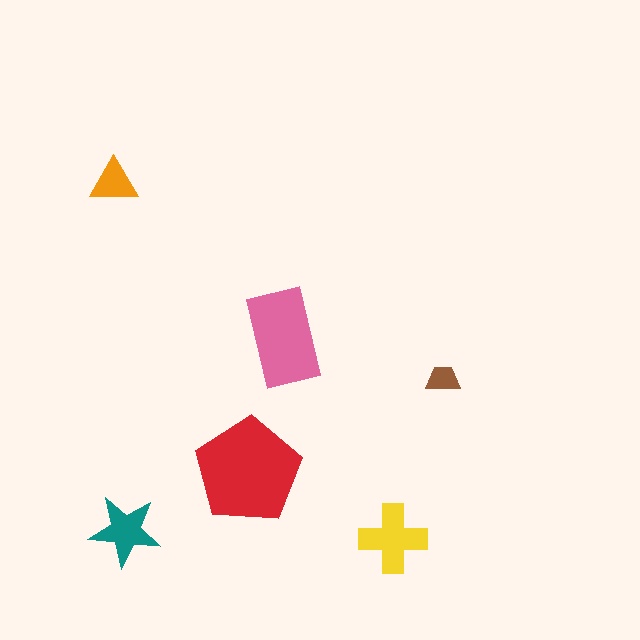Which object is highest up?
The orange triangle is topmost.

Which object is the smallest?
The brown trapezoid.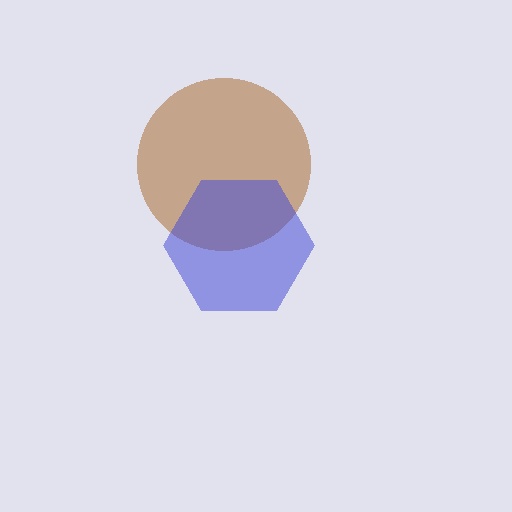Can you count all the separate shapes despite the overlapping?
Yes, there are 2 separate shapes.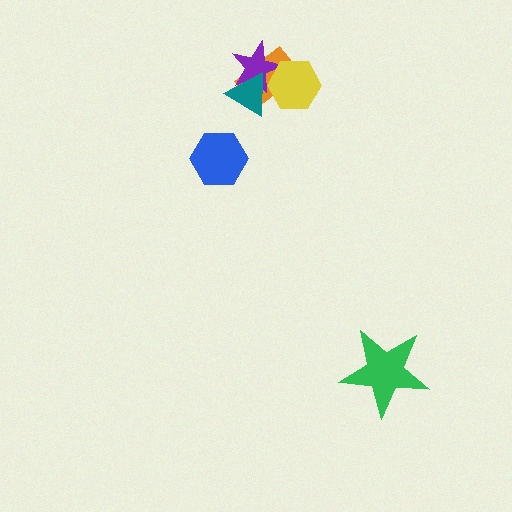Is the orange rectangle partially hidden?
Yes, it is partially covered by another shape.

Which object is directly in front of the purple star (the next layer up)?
The yellow hexagon is directly in front of the purple star.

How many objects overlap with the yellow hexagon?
3 objects overlap with the yellow hexagon.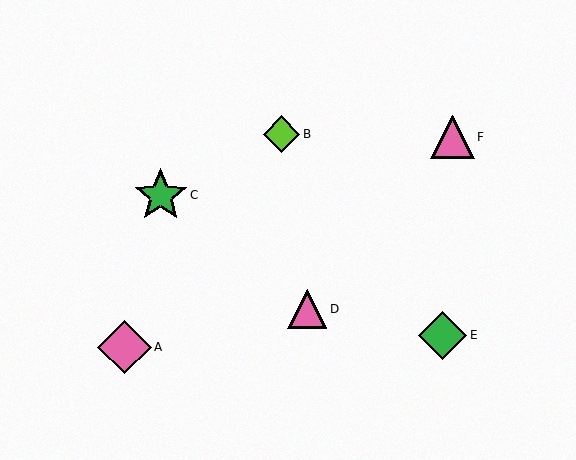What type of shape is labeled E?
Shape E is a green diamond.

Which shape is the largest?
The pink diamond (labeled A) is the largest.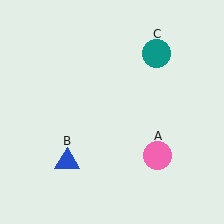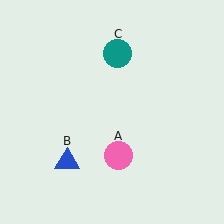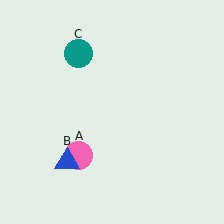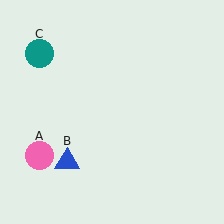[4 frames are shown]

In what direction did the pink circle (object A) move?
The pink circle (object A) moved left.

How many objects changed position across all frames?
2 objects changed position: pink circle (object A), teal circle (object C).